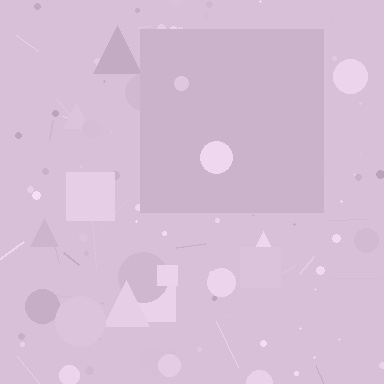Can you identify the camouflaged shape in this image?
The camouflaged shape is a square.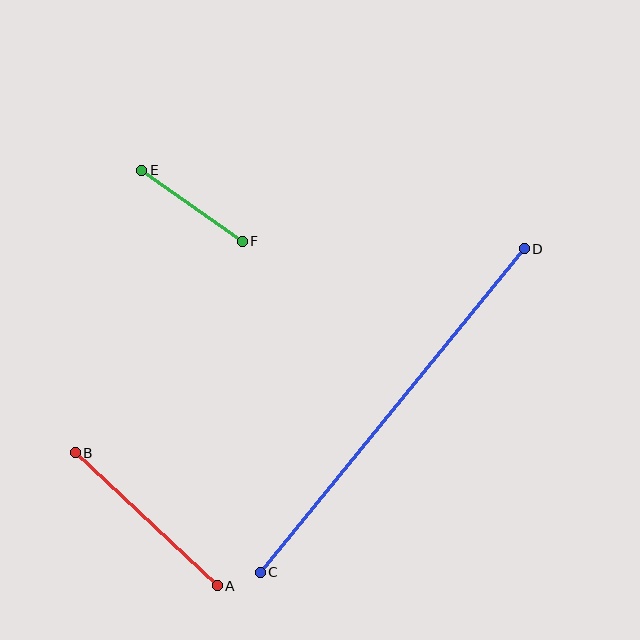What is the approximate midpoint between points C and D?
The midpoint is at approximately (392, 410) pixels.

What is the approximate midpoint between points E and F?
The midpoint is at approximately (192, 206) pixels.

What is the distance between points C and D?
The distance is approximately 418 pixels.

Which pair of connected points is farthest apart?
Points C and D are farthest apart.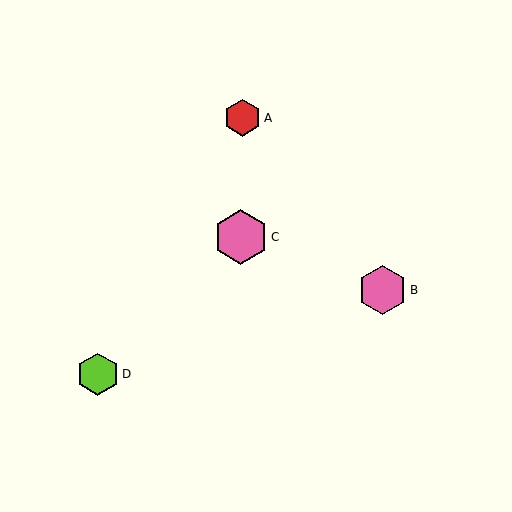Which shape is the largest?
The pink hexagon (labeled C) is the largest.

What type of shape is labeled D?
Shape D is a lime hexagon.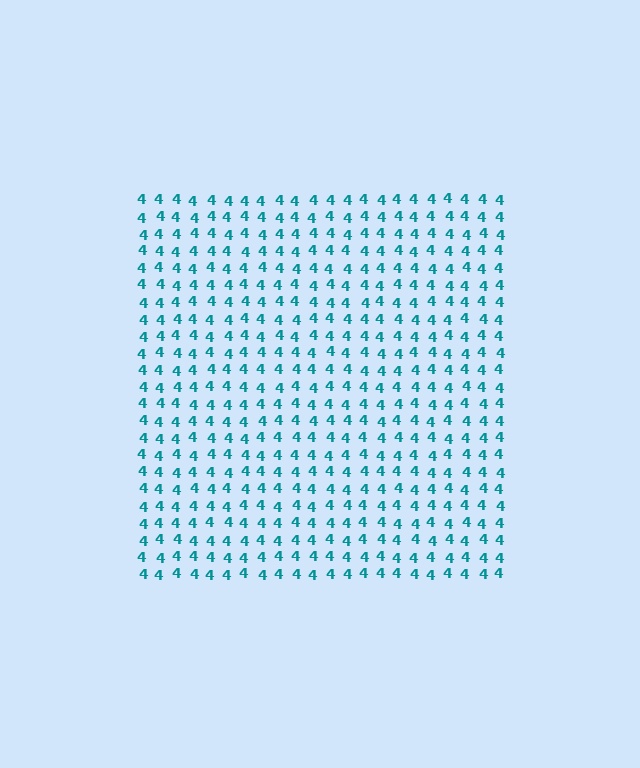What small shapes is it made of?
It is made of small digit 4's.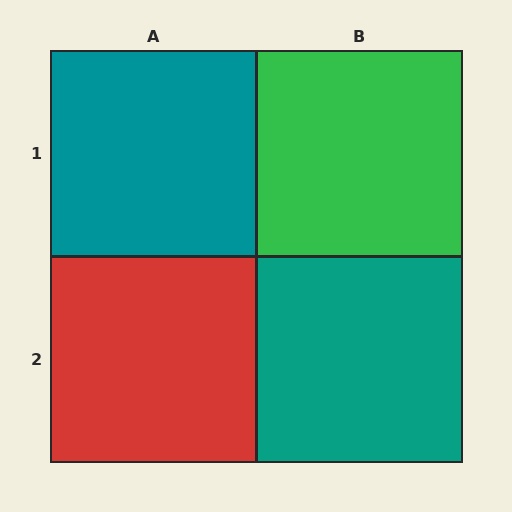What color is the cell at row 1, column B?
Green.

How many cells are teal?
2 cells are teal.